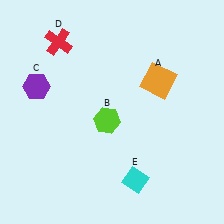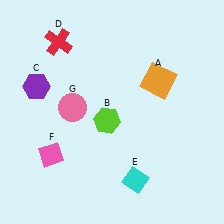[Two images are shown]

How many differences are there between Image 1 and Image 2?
There are 2 differences between the two images.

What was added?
A pink diamond (F), a pink circle (G) were added in Image 2.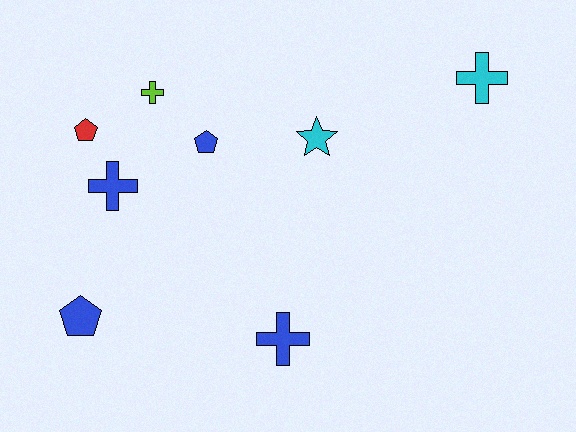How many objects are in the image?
There are 8 objects.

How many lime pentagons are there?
There are no lime pentagons.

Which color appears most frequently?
Blue, with 4 objects.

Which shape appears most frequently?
Cross, with 4 objects.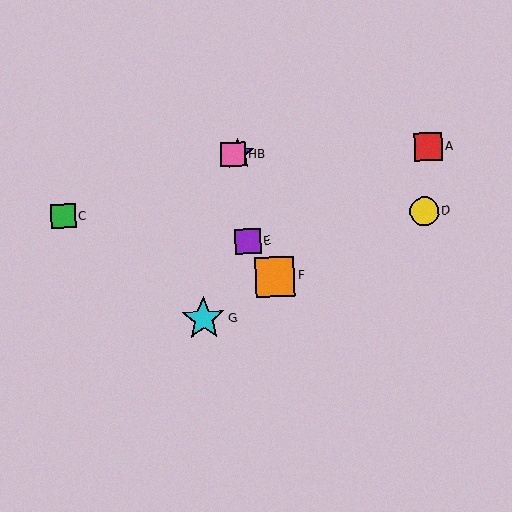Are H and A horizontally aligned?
Yes, both are at y≈154.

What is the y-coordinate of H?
Object H is at y≈154.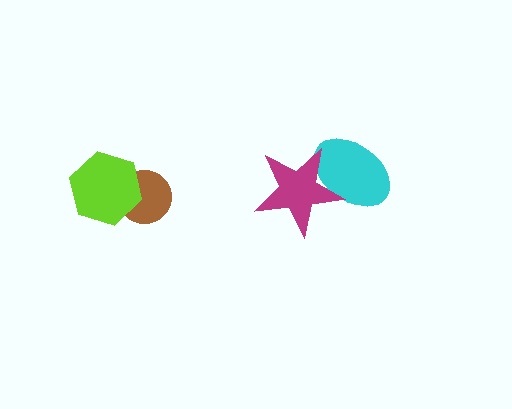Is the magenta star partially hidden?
No, no other shape covers it.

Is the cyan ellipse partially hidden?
Yes, it is partially covered by another shape.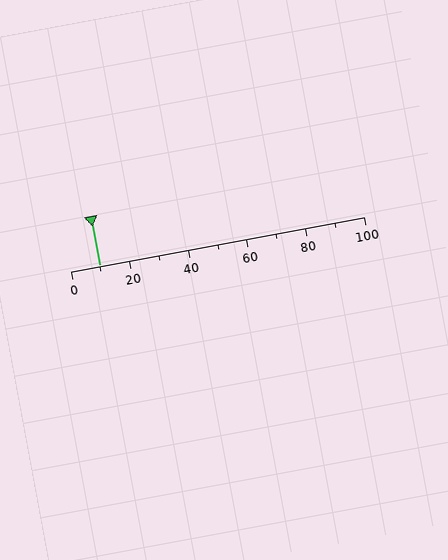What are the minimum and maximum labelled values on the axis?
The axis runs from 0 to 100.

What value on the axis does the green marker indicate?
The marker indicates approximately 10.